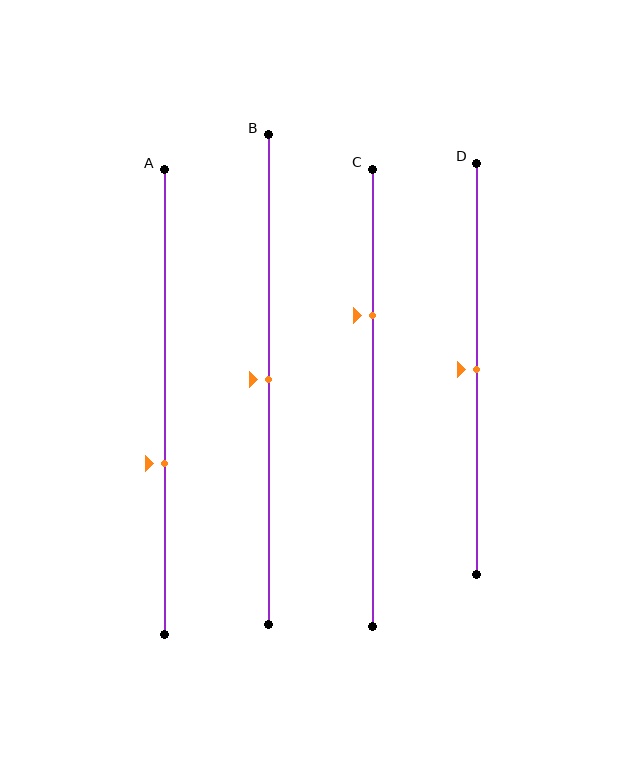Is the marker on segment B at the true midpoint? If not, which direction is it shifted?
Yes, the marker on segment B is at the true midpoint.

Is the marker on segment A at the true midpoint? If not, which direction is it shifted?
No, the marker on segment A is shifted downward by about 13% of the segment length.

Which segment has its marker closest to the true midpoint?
Segment B has its marker closest to the true midpoint.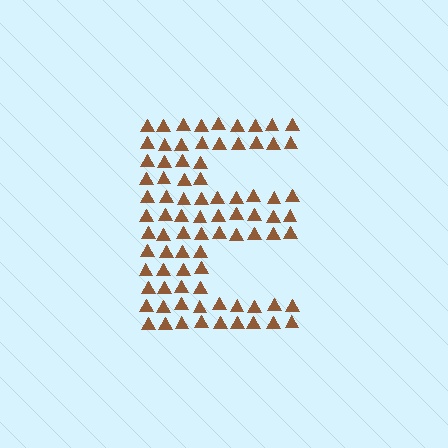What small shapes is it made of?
It is made of small triangles.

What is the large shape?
The large shape is the letter E.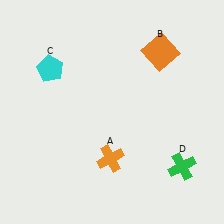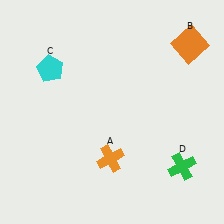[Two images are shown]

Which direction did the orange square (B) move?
The orange square (B) moved right.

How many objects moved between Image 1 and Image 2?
1 object moved between the two images.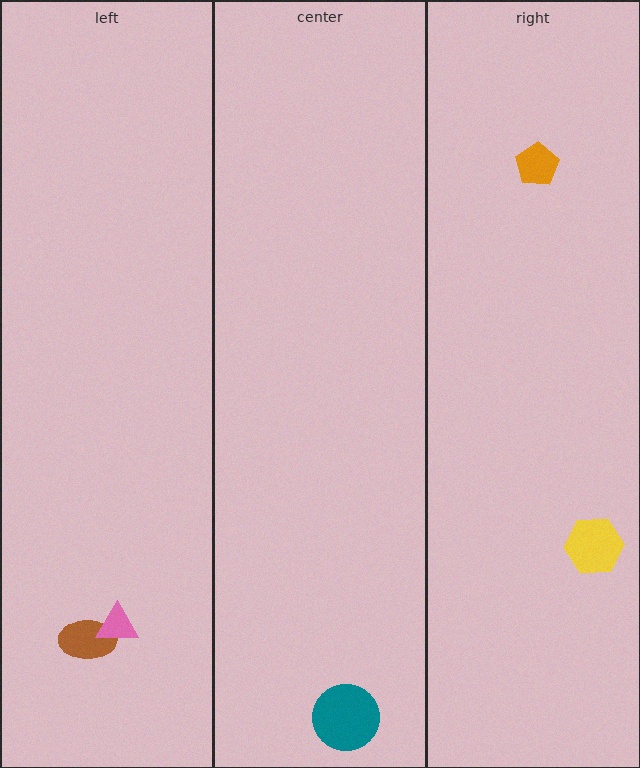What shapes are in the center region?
The teal circle.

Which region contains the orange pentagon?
The right region.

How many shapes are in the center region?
1.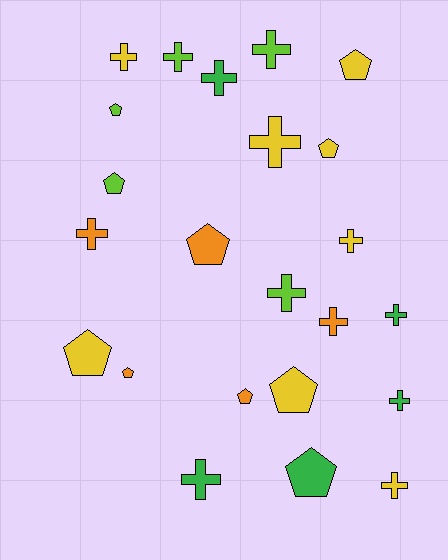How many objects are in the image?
There are 23 objects.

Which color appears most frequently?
Yellow, with 8 objects.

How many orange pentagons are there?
There are 3 orange pentagons.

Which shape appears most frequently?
Cross, with 13 objects.